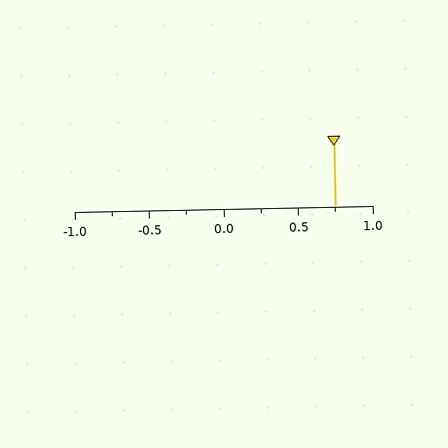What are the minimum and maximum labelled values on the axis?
The axis runs from -1.0 to 1.0.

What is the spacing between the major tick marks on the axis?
The major ticks are spaced 0.5 apart.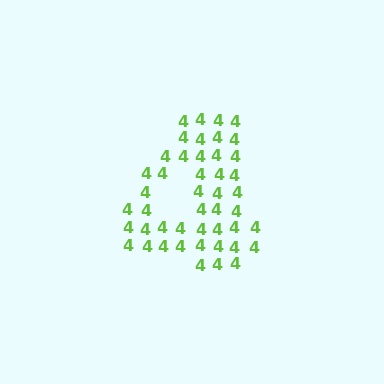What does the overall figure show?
The overall figure shows the digit 4.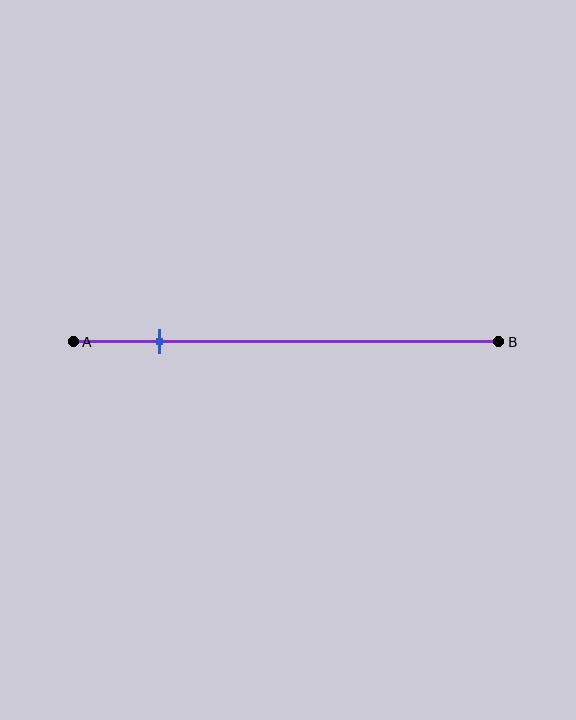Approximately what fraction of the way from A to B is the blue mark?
The blue mark is approximately 20% of the way from A to B.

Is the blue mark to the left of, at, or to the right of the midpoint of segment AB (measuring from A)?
The blue mark is to the left of the midpoint of segment AB.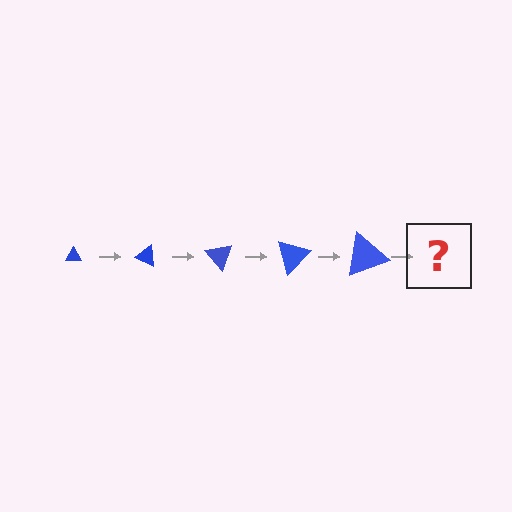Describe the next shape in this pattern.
It should be a triangle, larger than the previous one and rotated 125 degrees from the start.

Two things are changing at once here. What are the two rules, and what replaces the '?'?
The two rules are that the triangle grows larger each step and it rotates 25 degrees each step. The '?' should be a triangle, larger than the previous one and rotated 125 degrees from the start.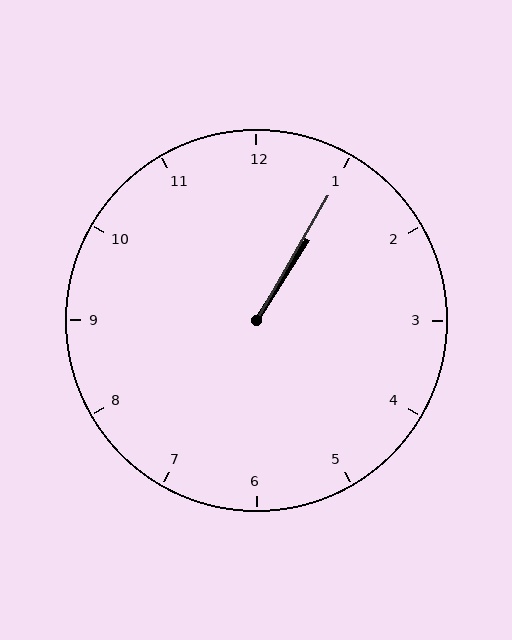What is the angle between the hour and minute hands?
Approximately 2 degrees.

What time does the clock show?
1:05.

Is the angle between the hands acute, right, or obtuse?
It is acute.